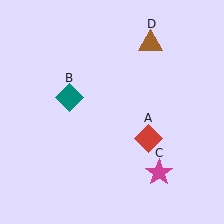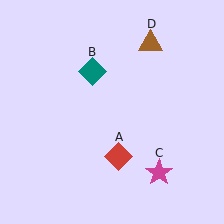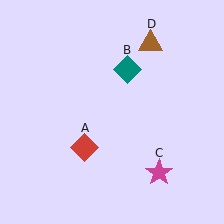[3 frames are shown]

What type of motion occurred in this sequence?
The red diamond (object A), teal diamond (object B) rotated clockwise around the center of the scene.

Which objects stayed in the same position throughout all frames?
Magenta star (object C) and brown triangle (object D) remained stationary.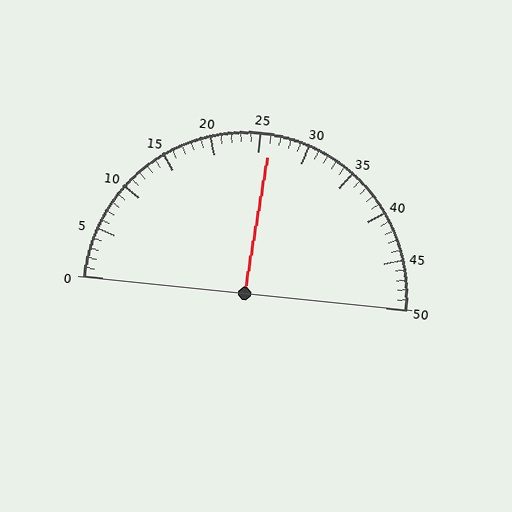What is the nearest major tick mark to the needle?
The nearest major tick mark is 25.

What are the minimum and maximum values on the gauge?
The gauge ranges from 0 to 50.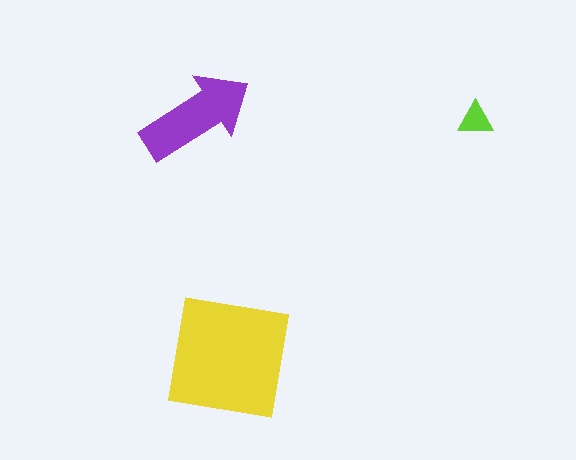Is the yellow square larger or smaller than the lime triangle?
Larger.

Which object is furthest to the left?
The purple arrow is leftmost.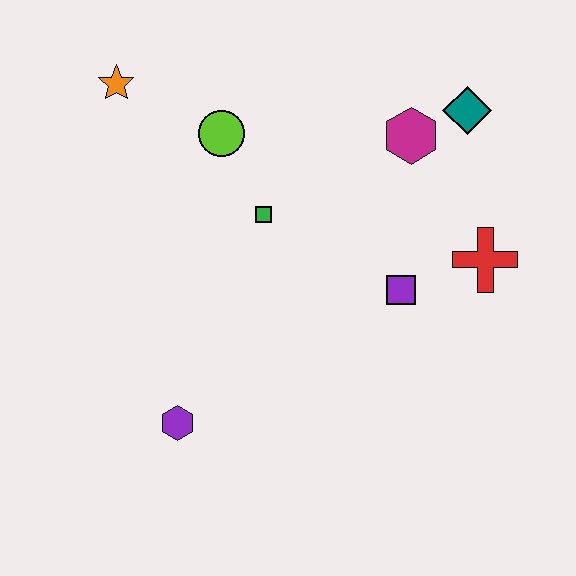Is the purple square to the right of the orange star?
Yes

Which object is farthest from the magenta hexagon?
The purple hexagon is farthest from the magenta hexagon.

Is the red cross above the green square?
No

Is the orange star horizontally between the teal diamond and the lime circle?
No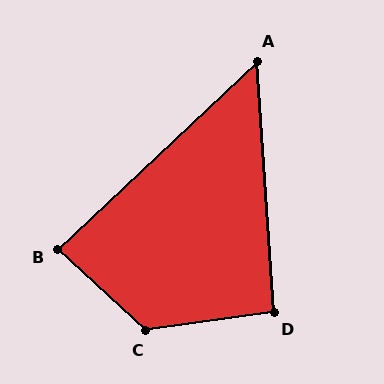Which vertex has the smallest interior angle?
A, at approximately 51 degrees.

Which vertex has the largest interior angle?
C, at approximately 129 degrees.